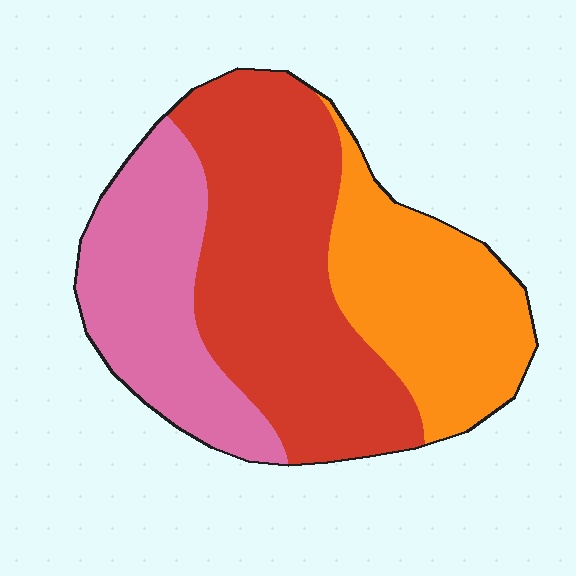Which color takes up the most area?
Red, at roughly 45%.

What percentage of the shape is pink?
Pink takes up about one quarter (1/4) of the shape.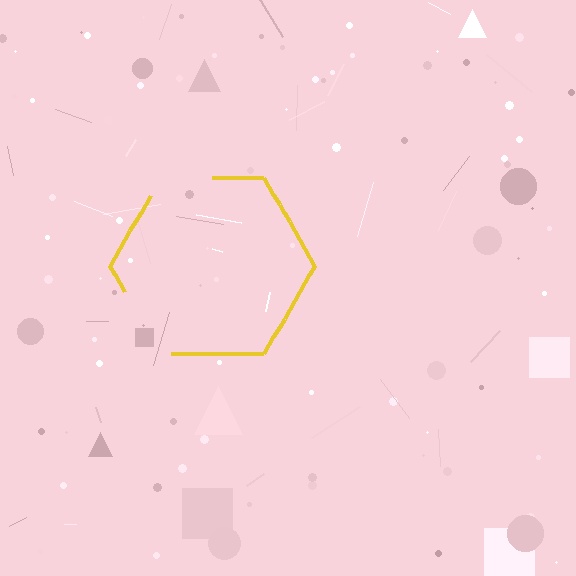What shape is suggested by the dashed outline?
The dashed outline suggests a hexagon.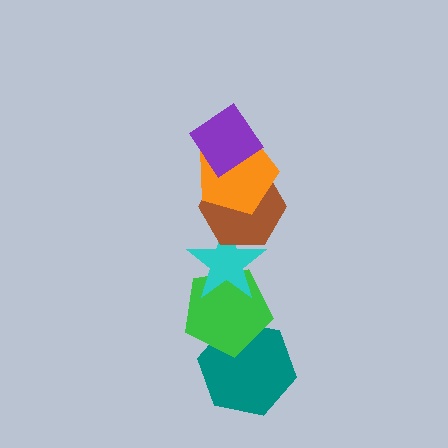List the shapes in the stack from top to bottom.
From top to bottom: the purple diamond, the orange pentagon, the brown hexagon, the cyan star, the green pentagon, the teal hexagon.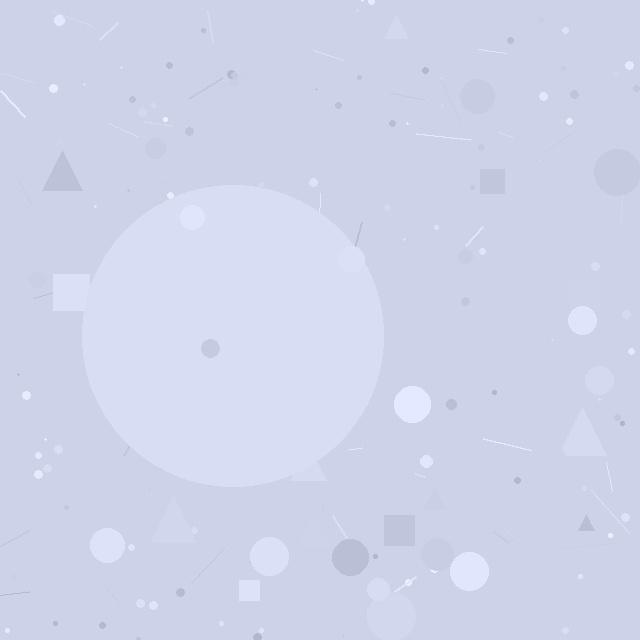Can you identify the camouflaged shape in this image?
The camouflaged shape is a circle.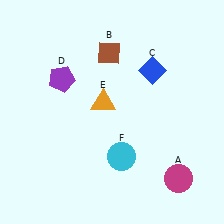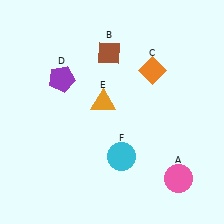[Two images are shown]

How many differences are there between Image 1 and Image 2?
There are 2 differences between the two images.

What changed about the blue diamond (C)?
In Image 1, C is blue. In Image 2, it changed to orange.